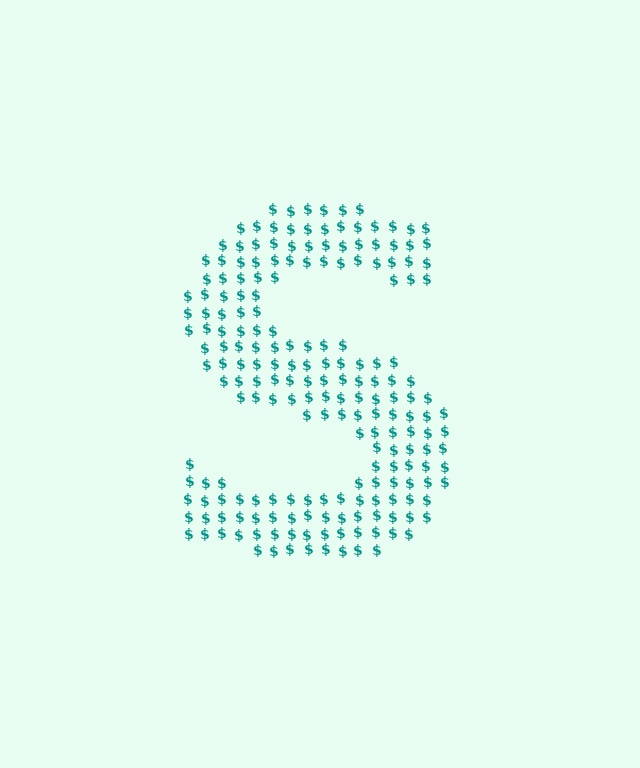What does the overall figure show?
The overall figure shows the letter S.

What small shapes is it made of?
It is made of small dollar signs.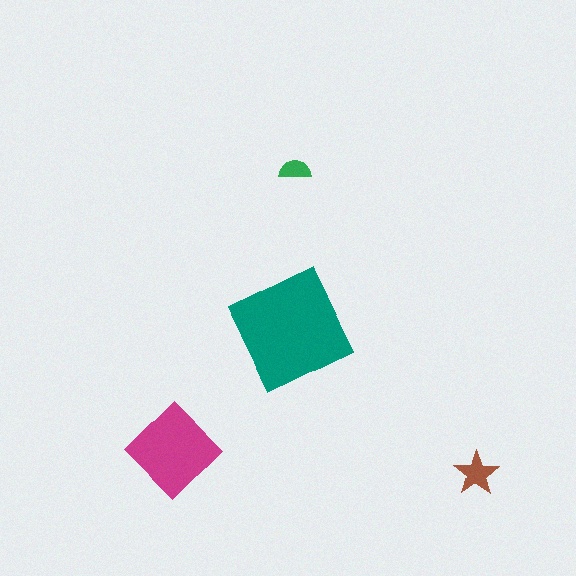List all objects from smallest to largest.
The green semicircle, the brown star, the magenta diamond, the teal square.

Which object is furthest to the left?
The magenta diamond is leftmost.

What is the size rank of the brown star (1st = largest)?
3rd.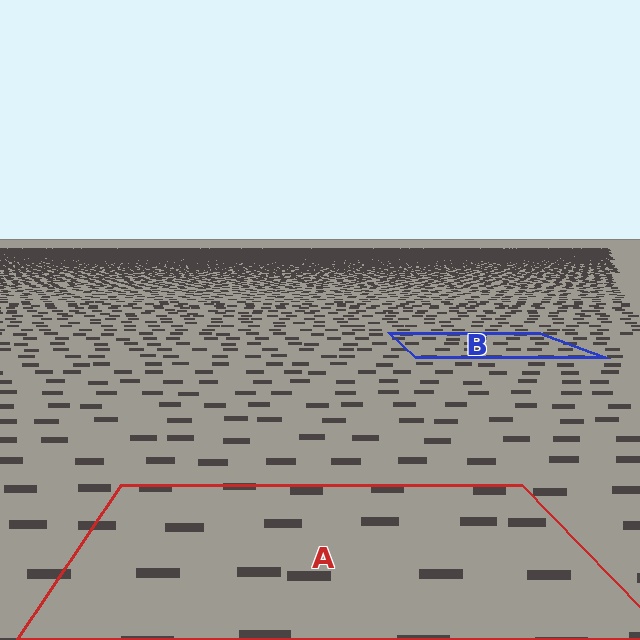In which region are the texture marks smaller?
The texture marks are smaller in region B, because it is farther away.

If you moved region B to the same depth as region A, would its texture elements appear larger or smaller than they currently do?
They would appear larger. At a closer depth, the same texture elements are projected at a bigger on-screen size.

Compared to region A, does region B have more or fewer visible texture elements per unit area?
Region B has more texture elements per unit area — they are packed more densely because it is farther away.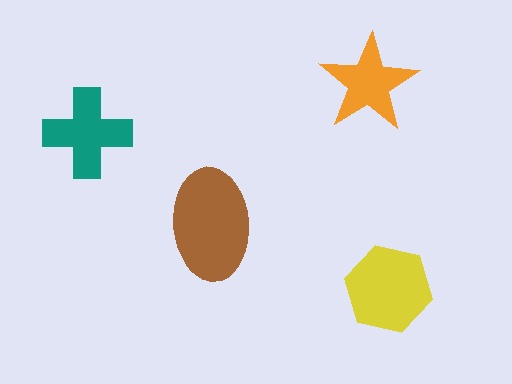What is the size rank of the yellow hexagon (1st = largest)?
2nd.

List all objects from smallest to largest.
The orange star, the teal cross, the yellow hexagon, the brown ellipse.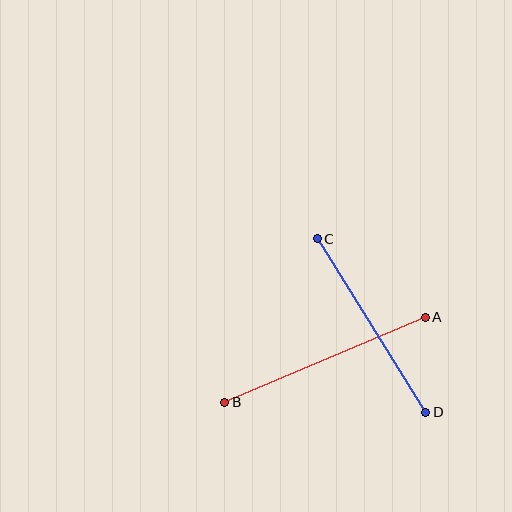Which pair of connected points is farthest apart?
Points A and B are farthest apart.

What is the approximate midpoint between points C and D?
The midpoint is at approximately (372, 326) pixels.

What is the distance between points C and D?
The distance is approximately 205 pixels.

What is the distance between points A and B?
The distance is approximately 218 pixels.